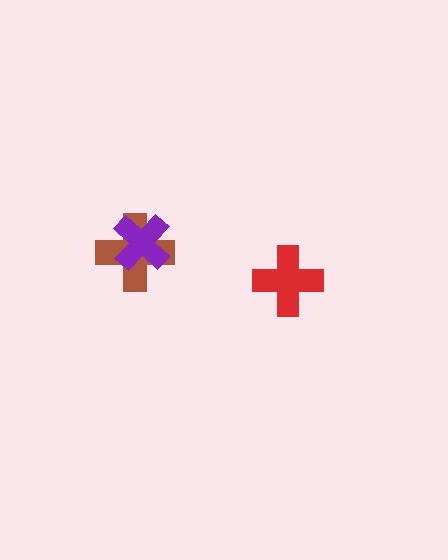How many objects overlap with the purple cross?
1 object overlaps with the purple cross.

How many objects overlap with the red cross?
0 objects overlap with the red cross.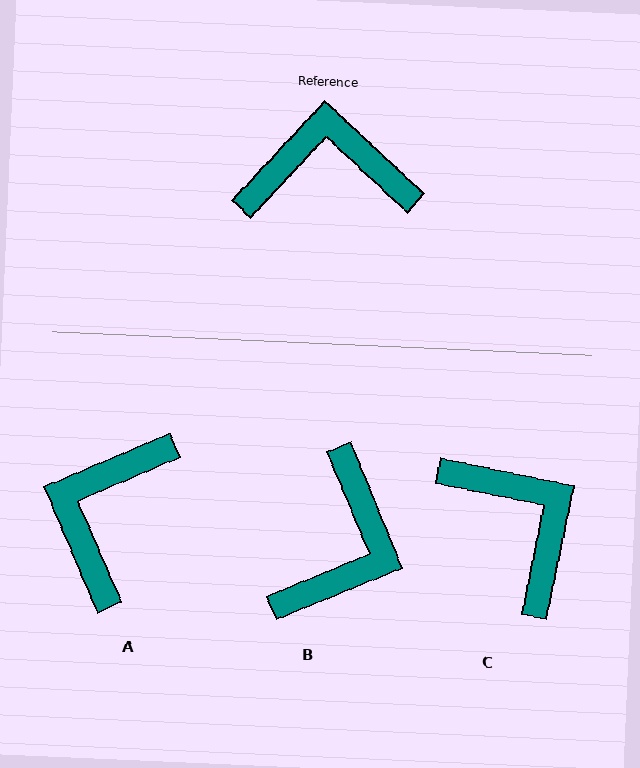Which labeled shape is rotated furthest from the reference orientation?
B, about 115 degrees away.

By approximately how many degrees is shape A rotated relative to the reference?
Approximately 66 degrees counter-clockwise.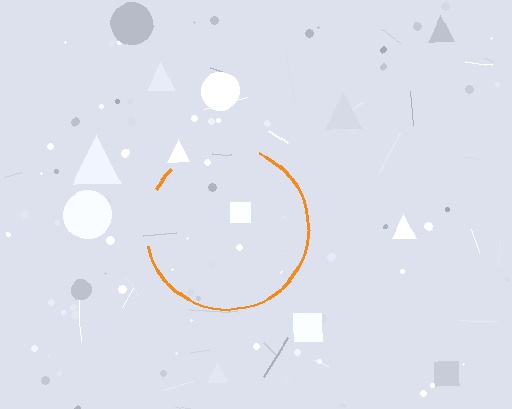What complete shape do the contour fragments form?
The contour fragments form a circle.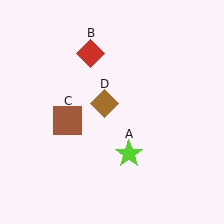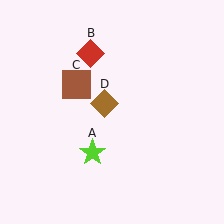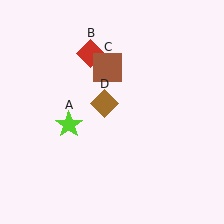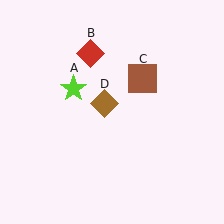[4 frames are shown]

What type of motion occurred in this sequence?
The lime star (object A), brown square (object C) rotated clockwise around the center of the scene.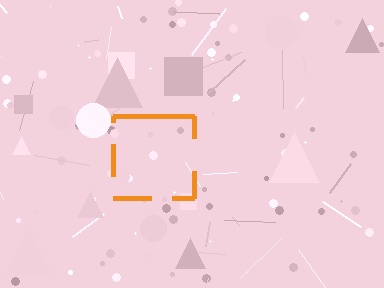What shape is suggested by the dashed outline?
The dashed outline suggests a square.